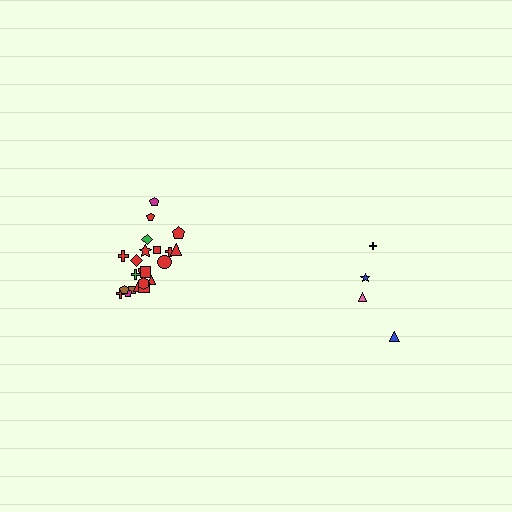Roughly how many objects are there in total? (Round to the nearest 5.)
Roughly 25 objects in total.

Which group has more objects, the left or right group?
The left group.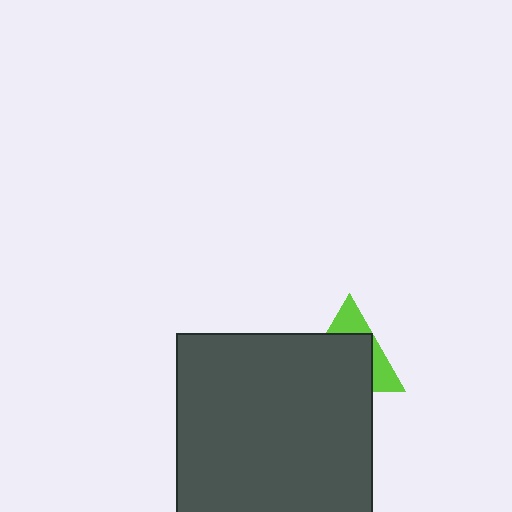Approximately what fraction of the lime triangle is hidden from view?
Roughly 66% of the lime triangle is hidden behind the dark gray square.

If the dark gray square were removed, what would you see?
You would see the complete lime triangle.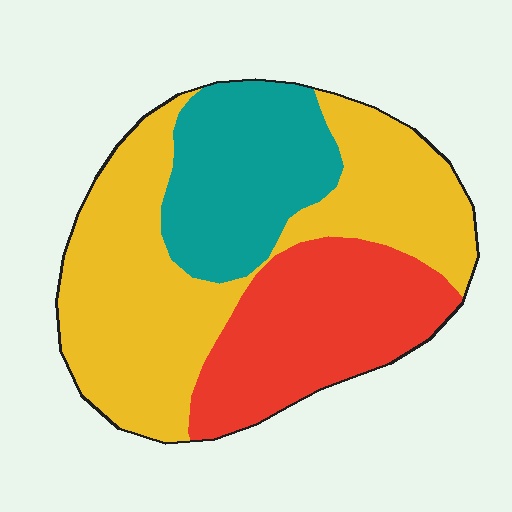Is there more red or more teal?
Red.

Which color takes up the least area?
Teal, at roughly 25%.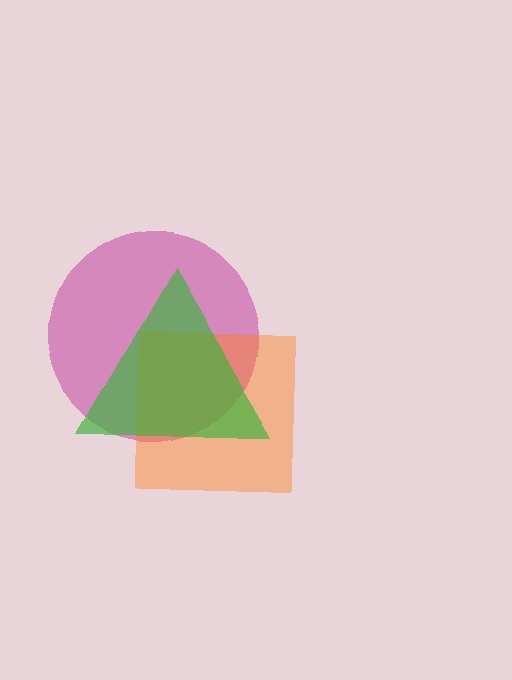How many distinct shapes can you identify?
There are 3 distinct shapes: a magenta circle, an orange square, a green triangle.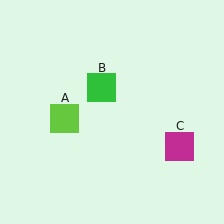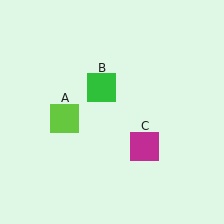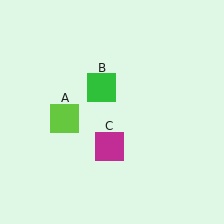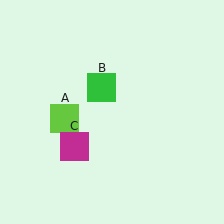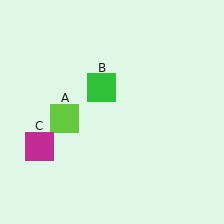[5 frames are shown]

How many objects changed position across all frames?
1 object changed position: magenta square (object C).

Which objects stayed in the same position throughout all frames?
Lime square (object A) and green square (object B) remained stationary.